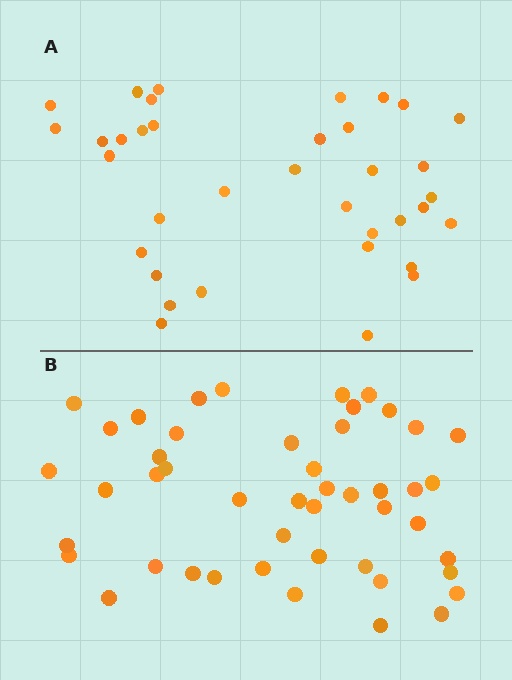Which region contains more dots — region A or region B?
Region B (the bottom region) has more dots.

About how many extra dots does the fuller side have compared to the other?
Region B has roughly 12 or so more dots than region A.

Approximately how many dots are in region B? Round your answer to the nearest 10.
About 50 dots. (The exact count is 47, which rounds to 50.)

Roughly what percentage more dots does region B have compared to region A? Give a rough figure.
About 30% more.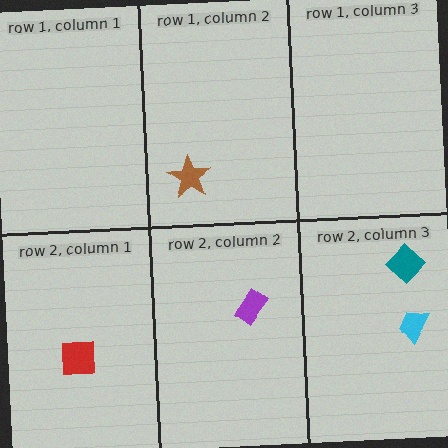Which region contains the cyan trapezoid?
The row 2, column 3 region.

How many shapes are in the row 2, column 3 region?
2.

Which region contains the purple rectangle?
The row 2, column 2 region.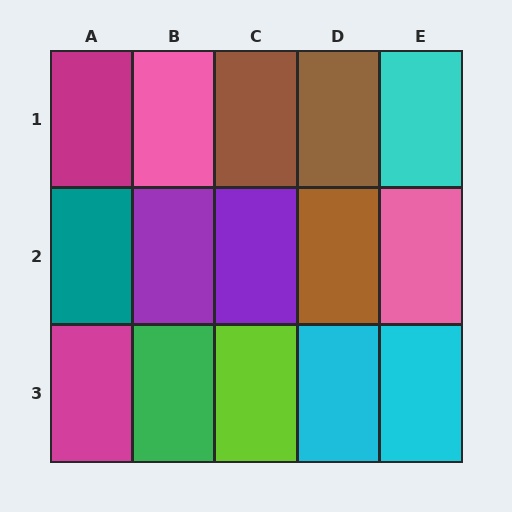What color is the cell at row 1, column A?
Magenta.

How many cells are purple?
2 cells are purple.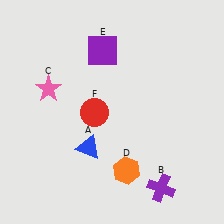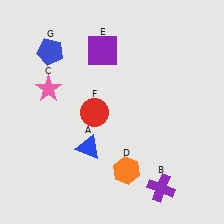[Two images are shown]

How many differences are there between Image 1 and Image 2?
There is 1 difference between the two images.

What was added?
A blue pentagon (G) was added in Image 2.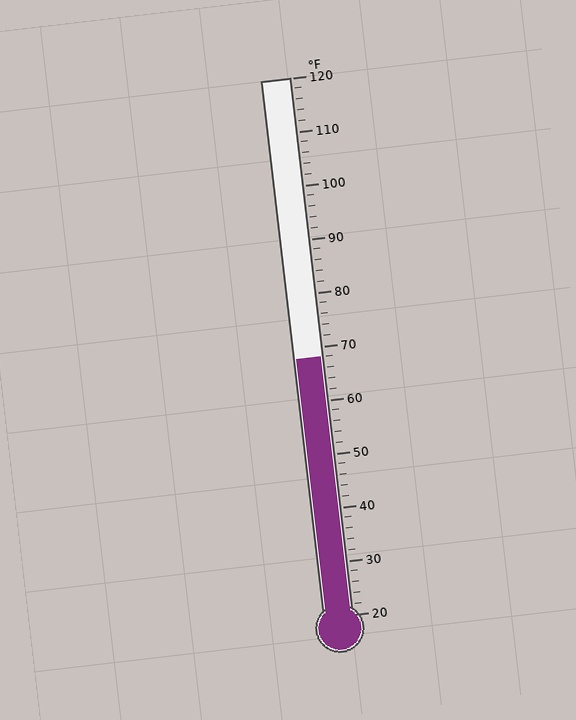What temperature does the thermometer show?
The thermometer shows approximately 68°F.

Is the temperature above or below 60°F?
The temperature is above 60°F.